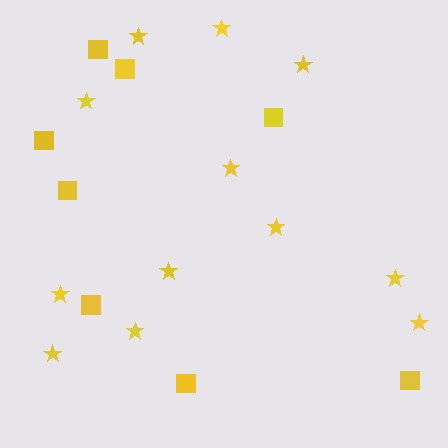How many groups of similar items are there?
There are 2 groups: one group of squares (8) and one group of stars (12).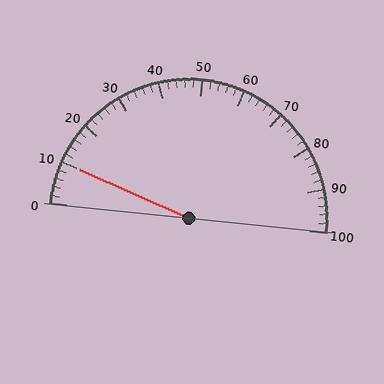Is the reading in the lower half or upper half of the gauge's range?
The reading is in the lower half of the range (0 to 100).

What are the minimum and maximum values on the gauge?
The gauge ranges from 0 to 100.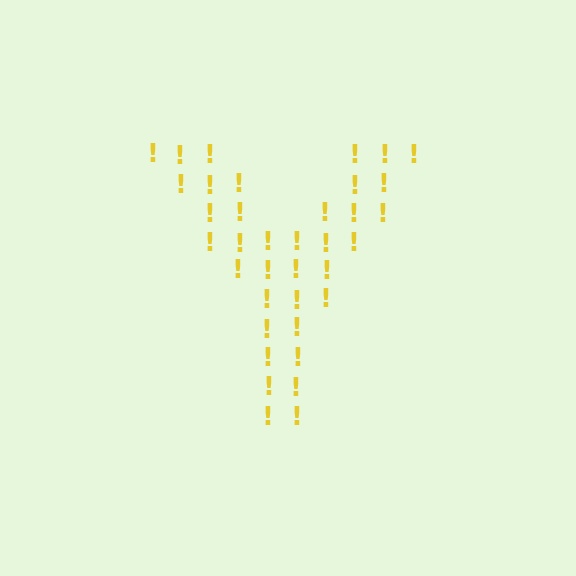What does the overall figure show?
The overall figure shows the letter Y.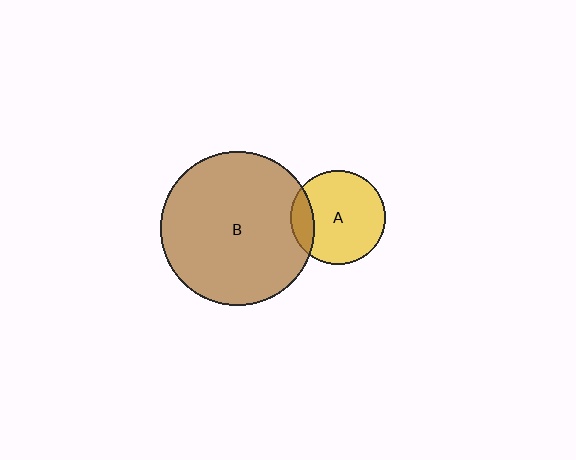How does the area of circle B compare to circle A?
Approximately 2.7 times.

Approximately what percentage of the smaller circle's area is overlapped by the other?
Approximately 15%.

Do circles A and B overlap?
Yes.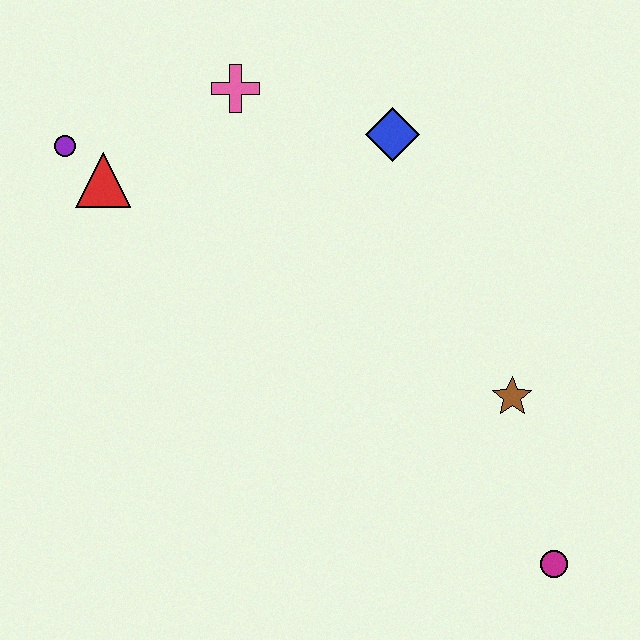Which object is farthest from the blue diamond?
The magenta circle is farthest from the blue diamond.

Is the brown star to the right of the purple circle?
Yes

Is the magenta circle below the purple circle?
Yes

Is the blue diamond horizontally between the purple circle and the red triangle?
No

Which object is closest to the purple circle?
The red triangle is closest to the purple circle.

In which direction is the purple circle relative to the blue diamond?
The purple circle is to the left of the blue diamond.